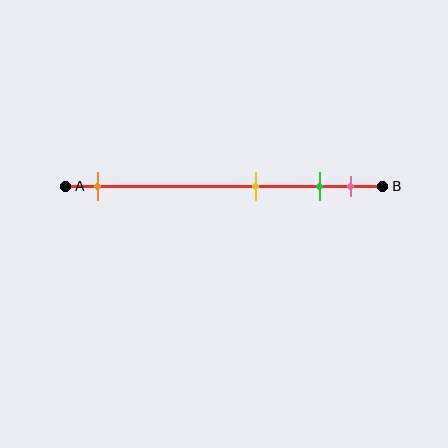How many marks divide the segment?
There are 4 marks dividing the segment.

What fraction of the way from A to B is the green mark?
The green mark is approximately 80% (0.8) of the way from A to B.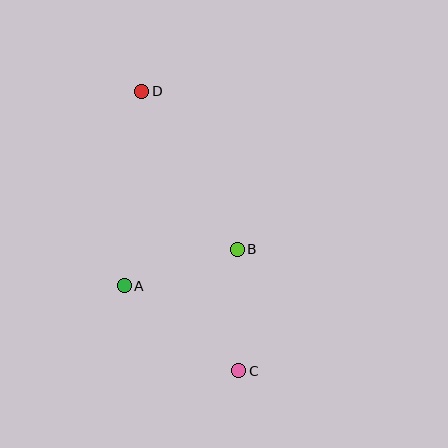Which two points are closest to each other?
Points A and B are closest to each other.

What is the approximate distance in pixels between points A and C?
The distance between A and C is approximately 143 pixels.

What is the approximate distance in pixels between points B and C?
The distance between B and C is approximately 121 pixels.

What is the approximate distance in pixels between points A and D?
The distance between A and D is approximately 195 pixels.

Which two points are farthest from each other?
Points C and D are farthest from each other.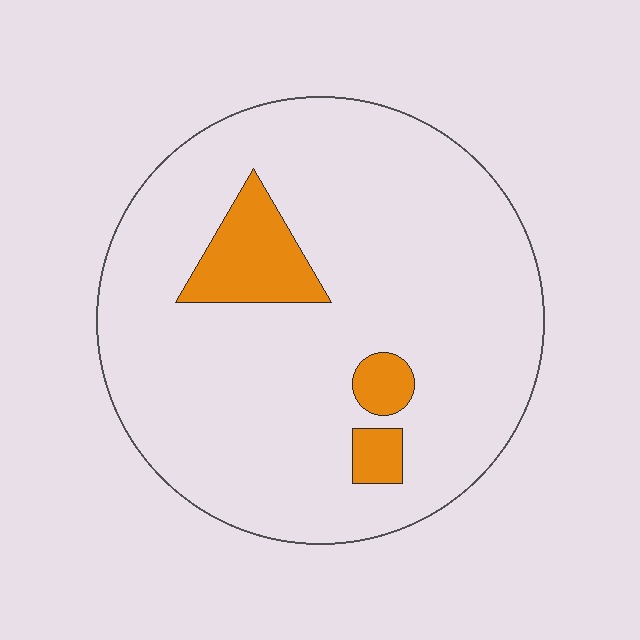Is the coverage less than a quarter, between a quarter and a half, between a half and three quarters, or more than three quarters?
Less than a quarter.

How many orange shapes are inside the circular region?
3.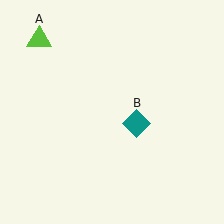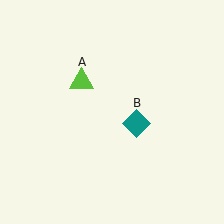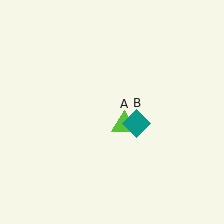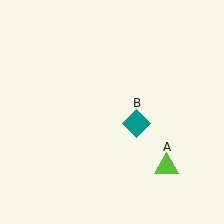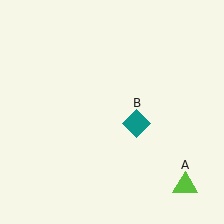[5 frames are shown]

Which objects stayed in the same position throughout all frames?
Teal diamond (object B) remained stationary.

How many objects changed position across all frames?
1 object changed position: lime triangle (object A).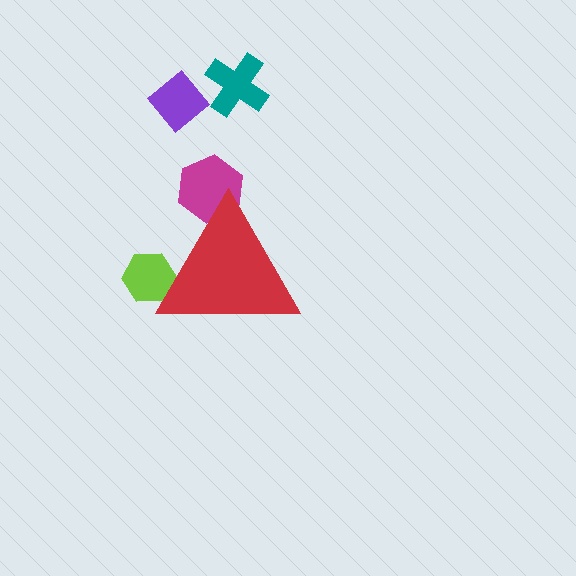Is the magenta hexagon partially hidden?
Yes, the magenta hexagon is partially hidden behind the red triangle.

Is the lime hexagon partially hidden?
Yes, the lime hexagon is partially hidden behind the red triangle.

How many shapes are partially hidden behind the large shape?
2 shapes are partially hidden.